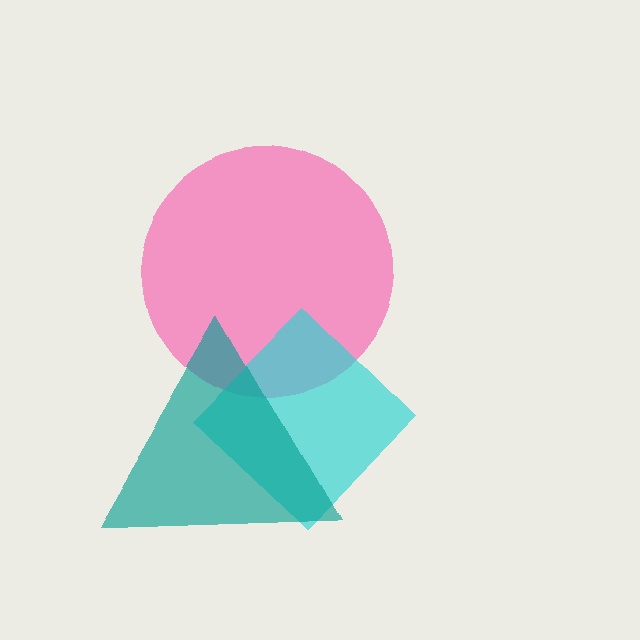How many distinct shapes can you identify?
There are 3 distinct shapes: a pink circle, a cyan diamond, a teal triangle.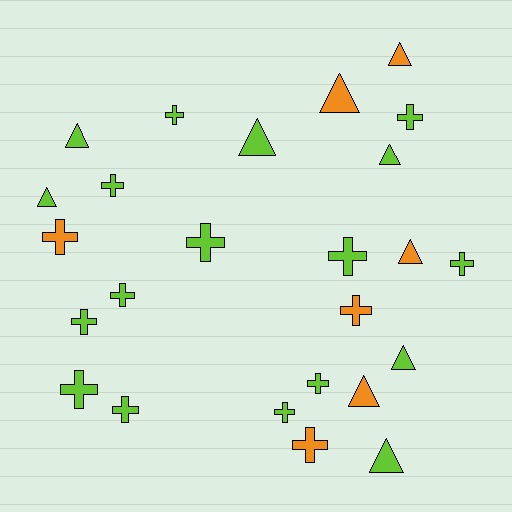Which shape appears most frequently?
Cross, with 15 objects.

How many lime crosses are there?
There are 12 lime crosses.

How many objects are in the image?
There are 25 objects.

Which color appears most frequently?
Lime, with 18 objects.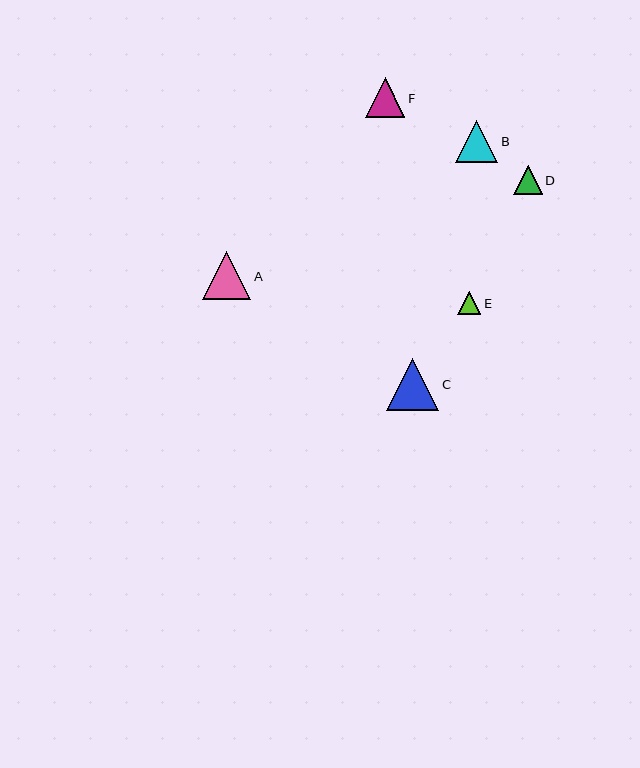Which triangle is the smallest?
Triangle E is the smallest with a size of approximately 24 pixels.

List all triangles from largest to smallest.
From largest to smallest: C, A, B, F, D, E.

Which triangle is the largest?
Triangle C is the largest with a size of approximately 52 pixels.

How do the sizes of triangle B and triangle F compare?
Triangle B and triangle F are approximately the same size.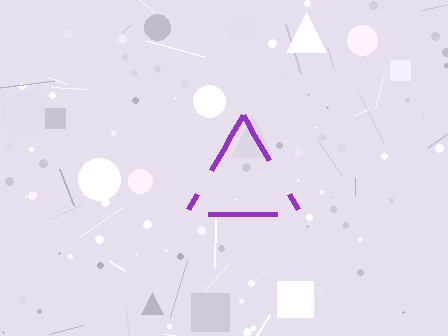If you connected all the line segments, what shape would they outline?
They would outline a triangle.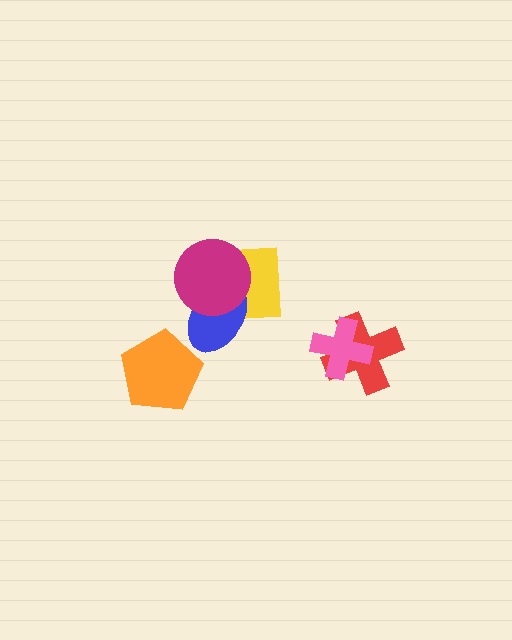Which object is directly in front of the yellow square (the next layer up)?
The blue ellipse is directly in front of the yellow square.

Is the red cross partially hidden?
Yes, it is partially covered by another shape.